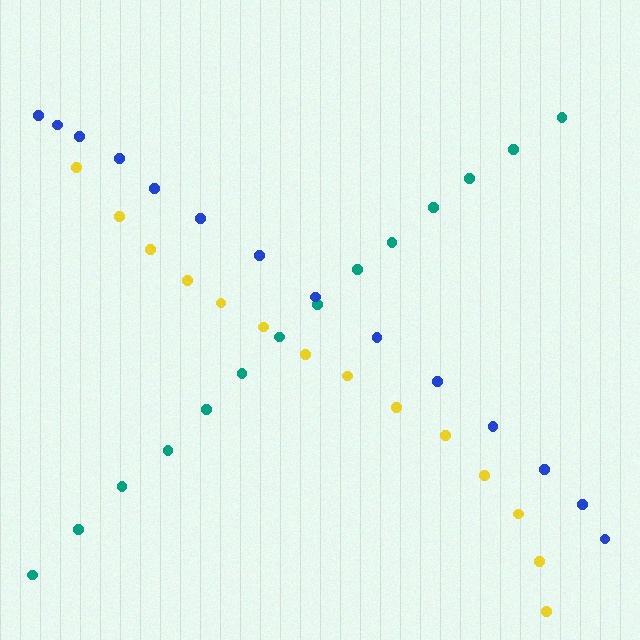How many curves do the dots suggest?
There are 3 distinct paths.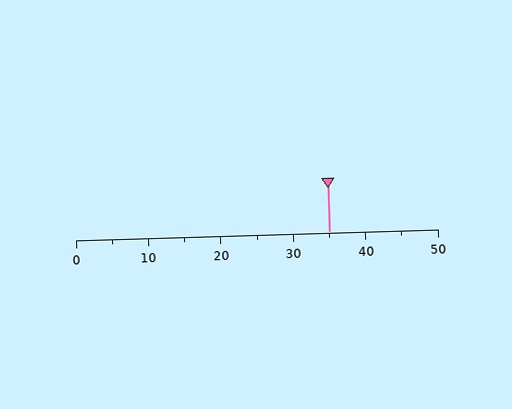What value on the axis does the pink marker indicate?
The marker indicates approximately 35.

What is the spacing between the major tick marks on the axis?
The major ticks are spaced 10 apart.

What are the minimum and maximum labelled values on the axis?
The axis runs from 0 to 50.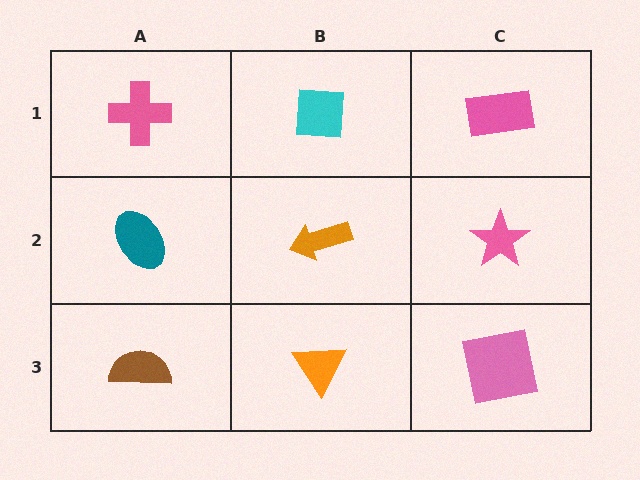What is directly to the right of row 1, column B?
A pink rectangle.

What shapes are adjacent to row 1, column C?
A pink star (row 2, column C), a cyan square (row 1, column B).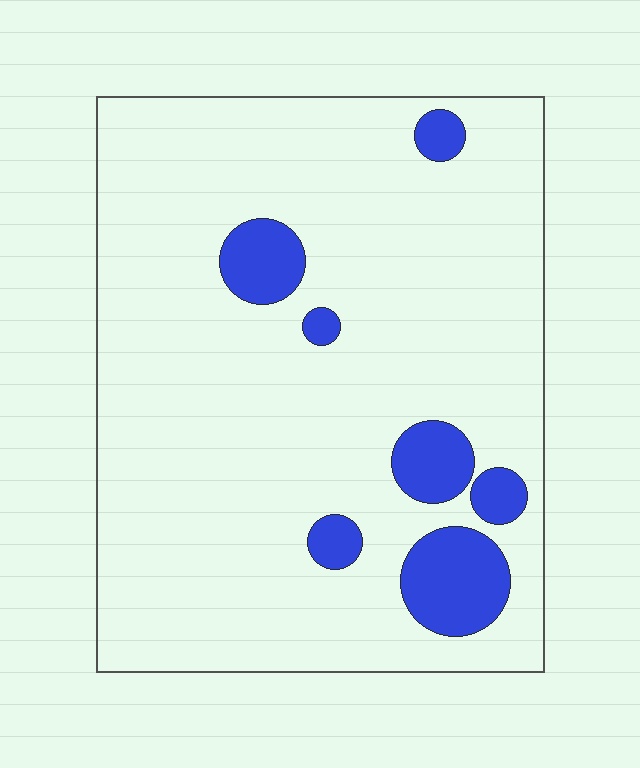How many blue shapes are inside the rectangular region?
7.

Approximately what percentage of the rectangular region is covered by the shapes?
Approximately 10%.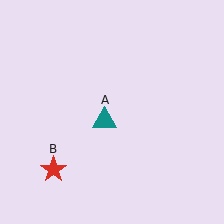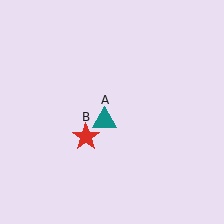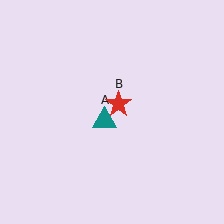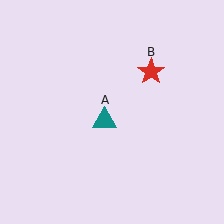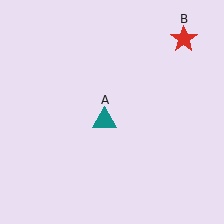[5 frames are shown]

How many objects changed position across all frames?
1 object changed position: red star (object B).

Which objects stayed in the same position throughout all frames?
Teal triangle (object A) remained stationary.